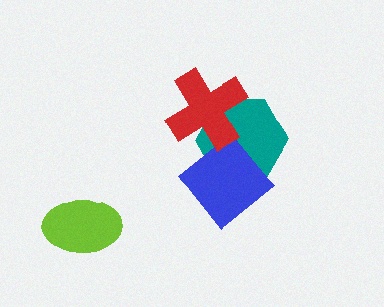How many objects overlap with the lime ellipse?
0 objects overlap with the lime ellipse.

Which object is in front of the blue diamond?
The red cross is in front of the blue diamond.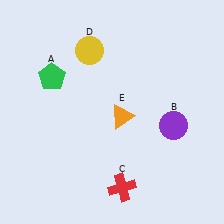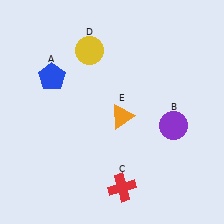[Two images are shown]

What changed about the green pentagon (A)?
In Image 1, A is green. In Image 2, it changed to blue.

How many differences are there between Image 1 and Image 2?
There is 1 difference between the two images.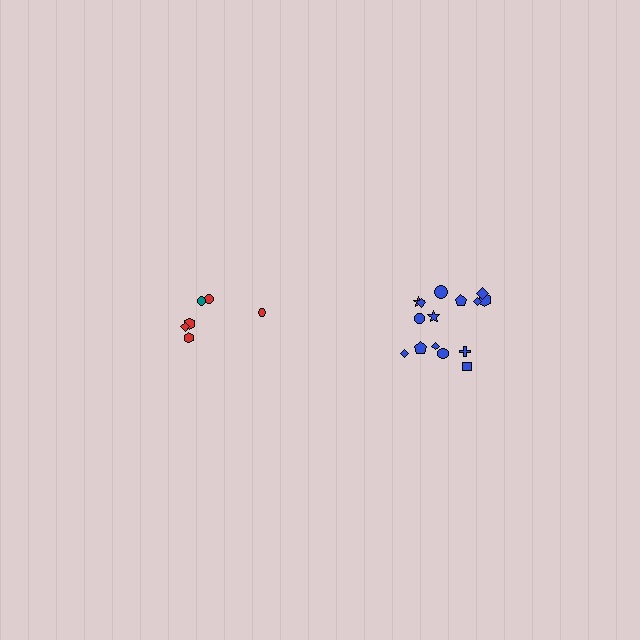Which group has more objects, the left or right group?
The right group.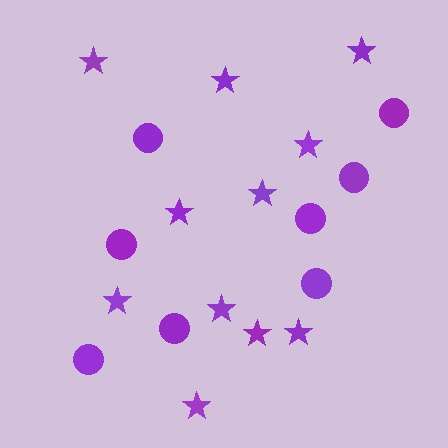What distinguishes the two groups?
There are 2 groups: one group of stars (11) and one group of circles (8).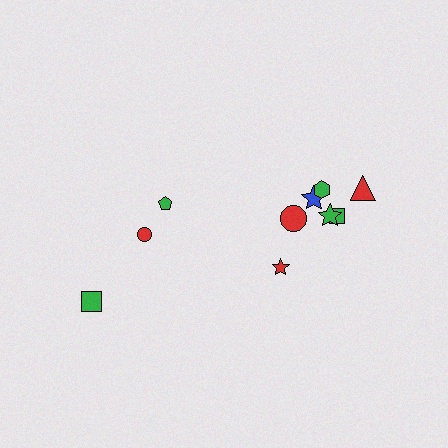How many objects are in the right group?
There are 7 objects.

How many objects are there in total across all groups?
There are 10 objects.